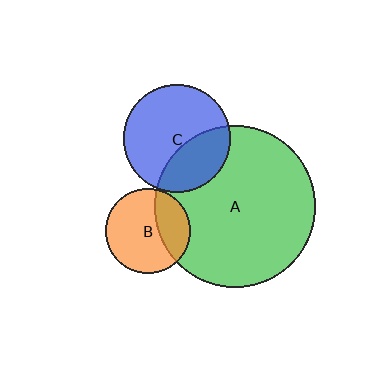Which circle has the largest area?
Circle A (green).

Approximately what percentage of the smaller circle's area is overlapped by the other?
Approximately 35%.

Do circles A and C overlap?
Yes.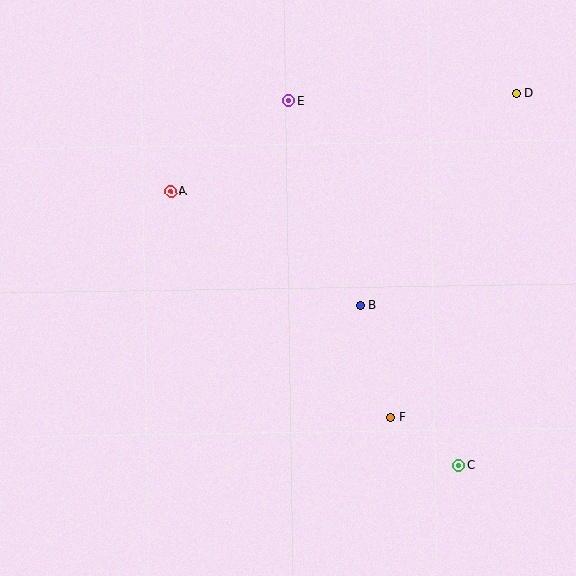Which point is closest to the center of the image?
Point B at (361, 305) is closest to the center.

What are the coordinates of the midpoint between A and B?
The midpoint between A and B is at (266, 248).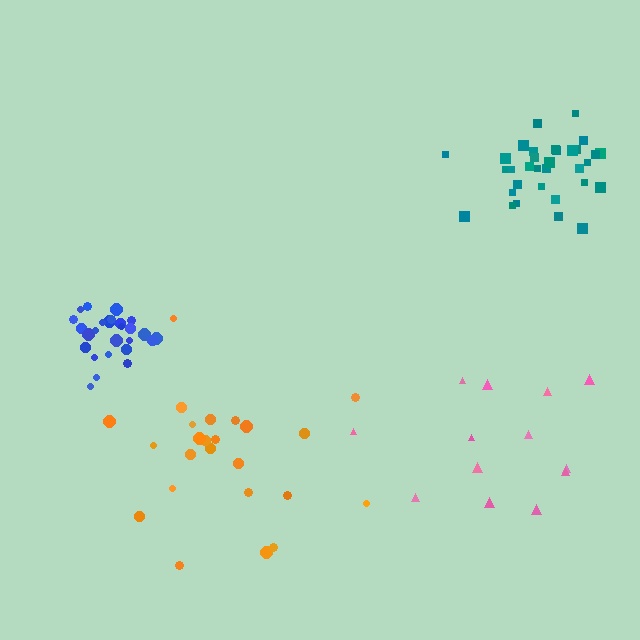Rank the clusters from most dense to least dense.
blue, teal, orange, pink.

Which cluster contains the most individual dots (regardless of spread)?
Teal (33).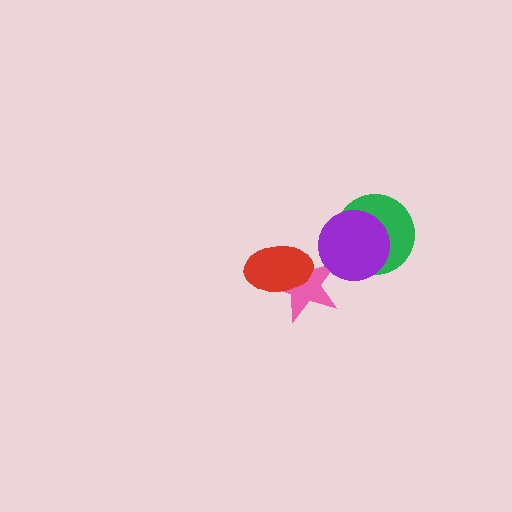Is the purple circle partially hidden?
No, no other shape covers it.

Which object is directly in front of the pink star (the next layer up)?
The red ellipse is directly in front of the pink star.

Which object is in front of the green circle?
The purple circle is in front of the green circle.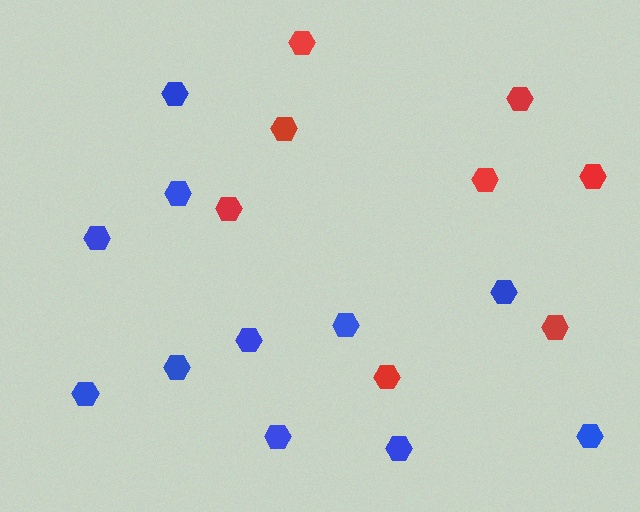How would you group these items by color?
There are 2 groups: one group of blue hexagons (11) and one group of red hexagons (8).